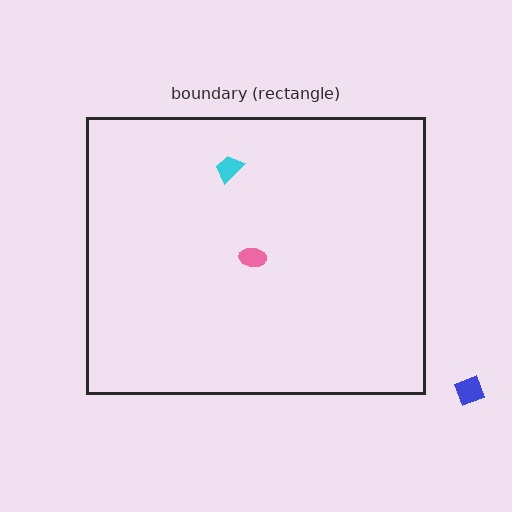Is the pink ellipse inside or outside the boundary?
Inside.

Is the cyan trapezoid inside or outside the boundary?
Inside.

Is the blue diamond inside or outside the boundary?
Outside.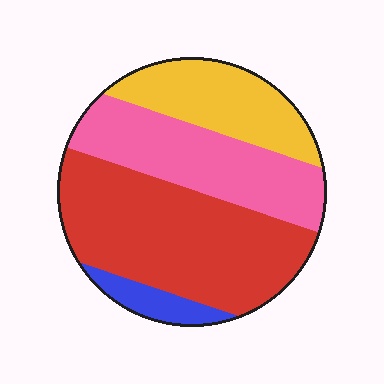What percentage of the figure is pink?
Pink takes up between a quarter and a half of the figure.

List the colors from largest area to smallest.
From largest to smallest: red, pink, yellow, blue.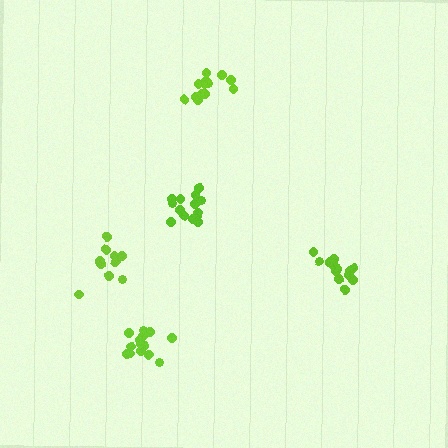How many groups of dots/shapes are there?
There are 5 groups.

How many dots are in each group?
Group 1: 10 dots, Group 2: 13 dots, Group 3: 14 dots, Group 4: 14 dots, Group 5: 15 dots (66 total).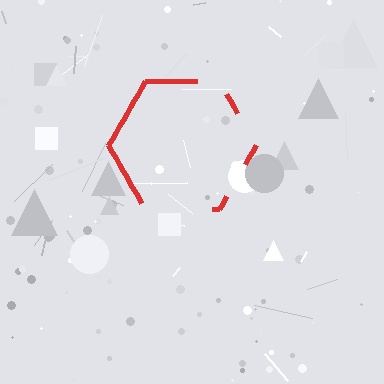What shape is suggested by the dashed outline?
The dashed outline suggests a hexagon.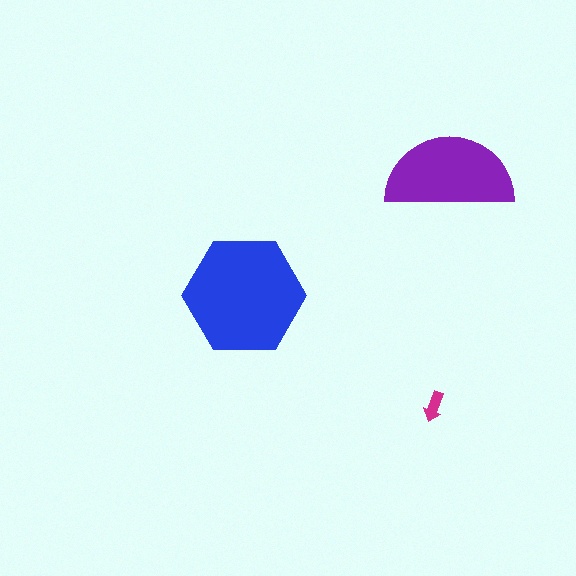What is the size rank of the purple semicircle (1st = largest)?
2nd.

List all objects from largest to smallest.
The blue hexagon, the purple semicircle, the magenta arrow.